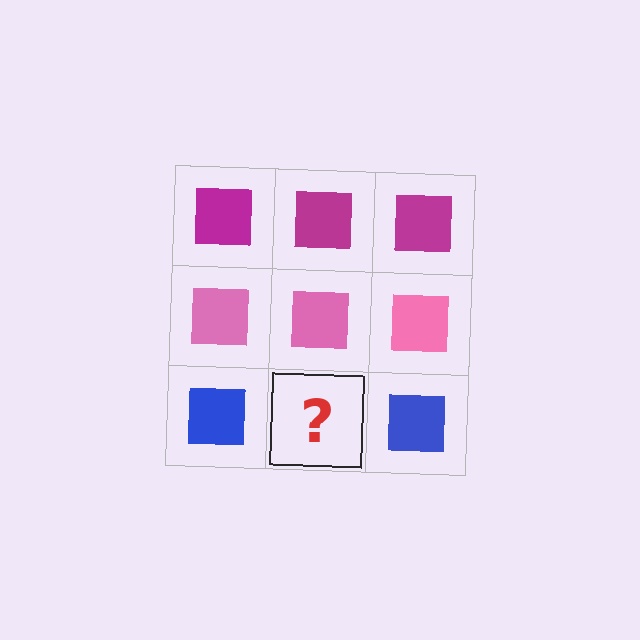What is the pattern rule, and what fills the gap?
The rule is that each row has a consistent color. The gap should be filled with a blue square.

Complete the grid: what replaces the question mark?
The question mark should be replaced with a blue square.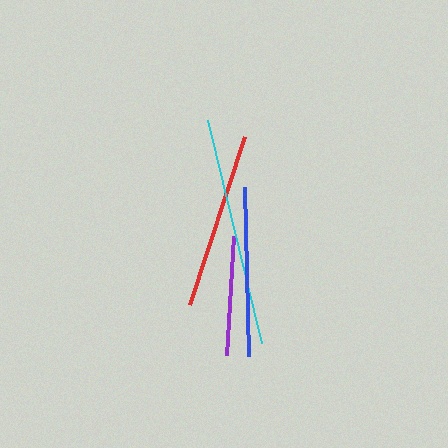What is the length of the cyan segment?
The cyan segment is approximately 230 pixels long.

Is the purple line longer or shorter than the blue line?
The blue line is longer than the purple line.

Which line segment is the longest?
The cyan line is the longest at approximately 230 pixels.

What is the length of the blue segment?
The blue segment is approximately 169 pixels long.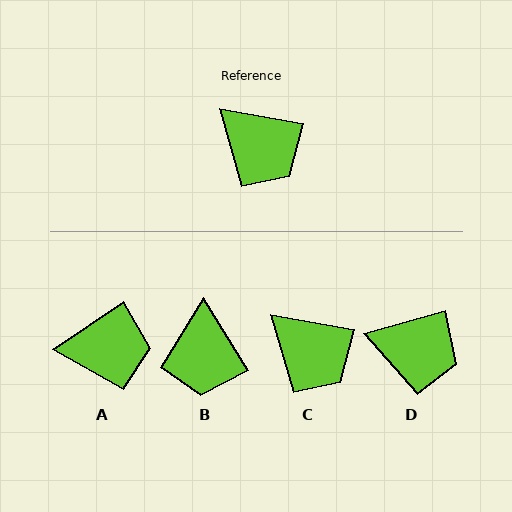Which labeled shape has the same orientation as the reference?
C.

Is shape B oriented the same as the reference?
No, it is off by about 48 degrees.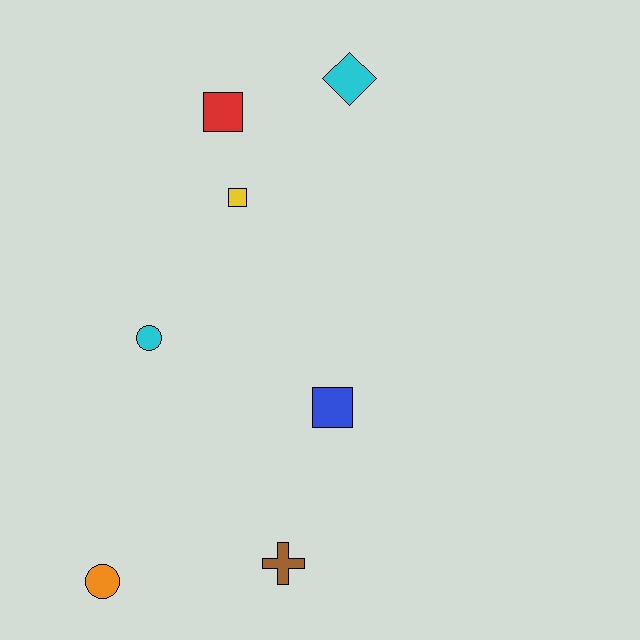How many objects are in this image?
There are 7 objects.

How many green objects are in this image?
There are no green objects.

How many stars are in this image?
There are no stars.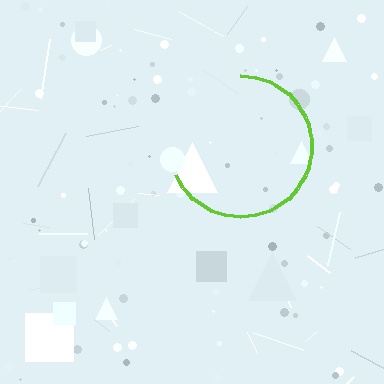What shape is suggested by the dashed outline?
The dashed outline suggests a circle.